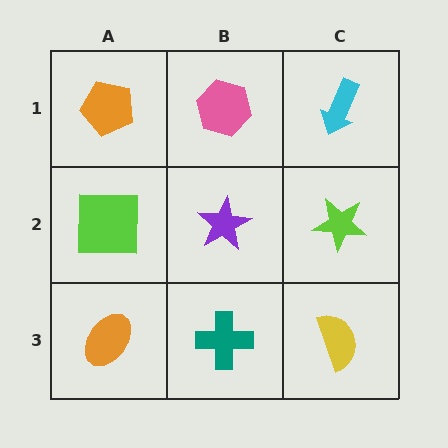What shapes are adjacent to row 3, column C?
A lime star (row 2, column C), a teal cross (row 3, column B).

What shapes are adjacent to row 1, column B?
A purple star (row 2, column B), an orange pentagon (row 1, column A), a cyan arrow (row 1, column C).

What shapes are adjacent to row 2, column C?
A cyan arrow (row 1, column C), a yellow semicircle (row 3, column C), a purple star (row 2, column B).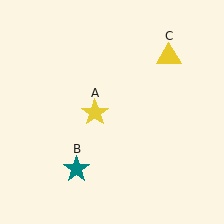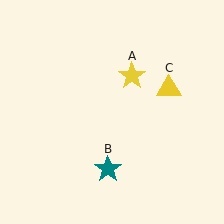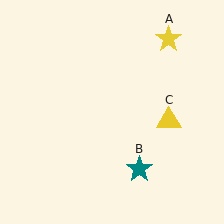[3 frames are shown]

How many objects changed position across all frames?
3 objects changed position: yellow star (object A), teal star (object B), yellow triangle (object C).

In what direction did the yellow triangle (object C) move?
The yellow triangle (object C) moved down.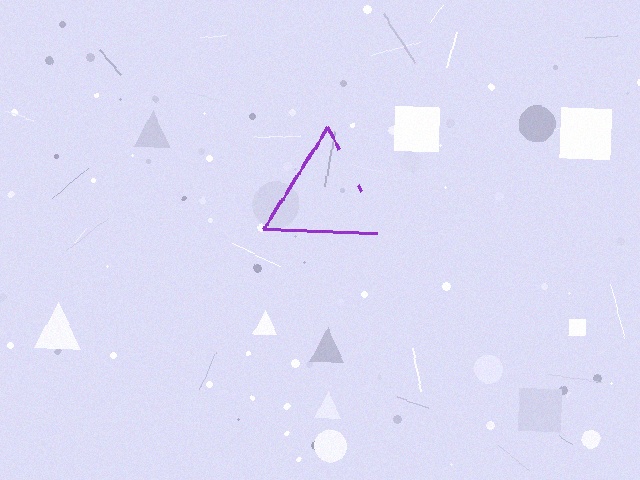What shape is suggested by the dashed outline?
The dashed outline suggests a triangle.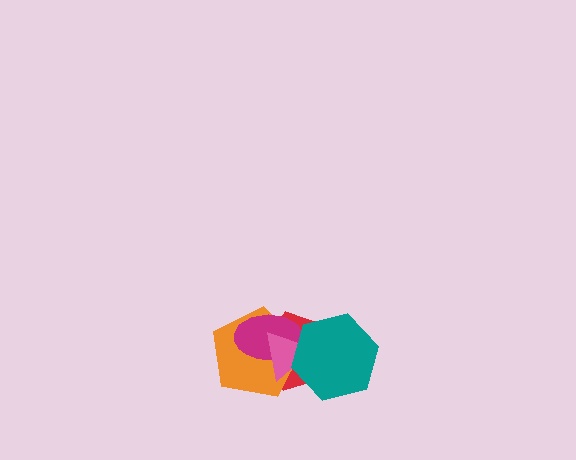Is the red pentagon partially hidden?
Yes, it is partially covered by another shape.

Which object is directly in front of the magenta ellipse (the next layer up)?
The pink triangle is directly in front of the magenta ellipse.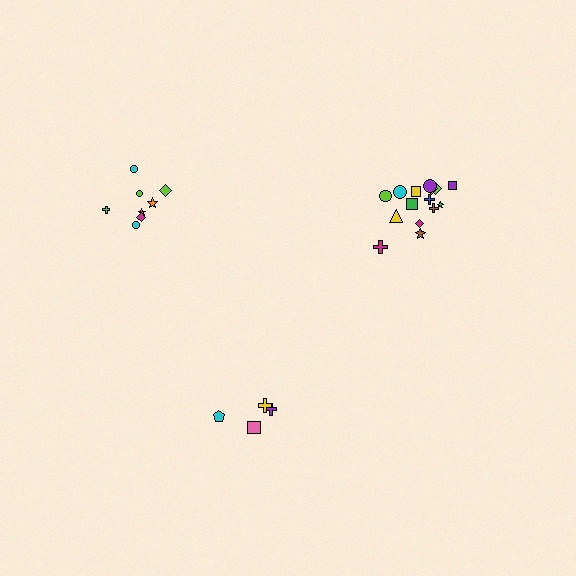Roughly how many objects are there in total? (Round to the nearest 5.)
Roughly 25 objects in total.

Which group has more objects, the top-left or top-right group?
The top-right group.